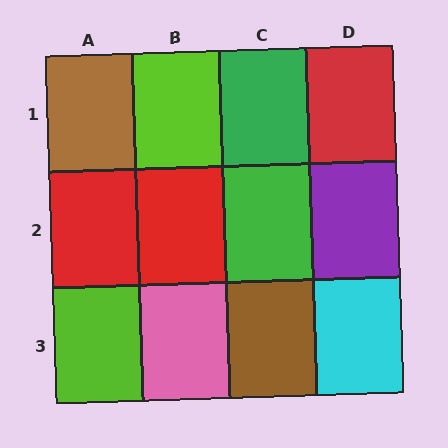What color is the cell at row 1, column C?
Green.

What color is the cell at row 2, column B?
Red.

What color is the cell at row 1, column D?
Red.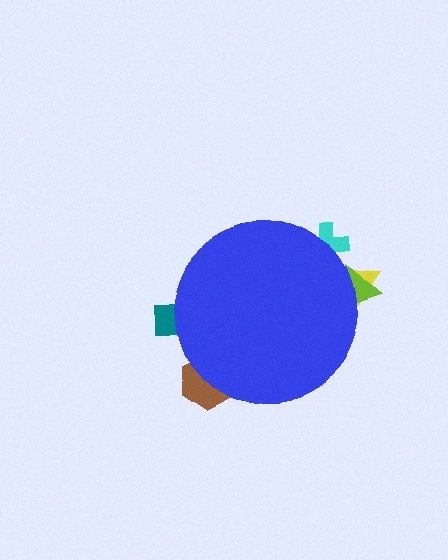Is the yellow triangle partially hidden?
Yes, the yellow triangle is partially hidden behind the blue circle.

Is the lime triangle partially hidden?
Yes, the lime triangle is partially hidden behind the blue circle.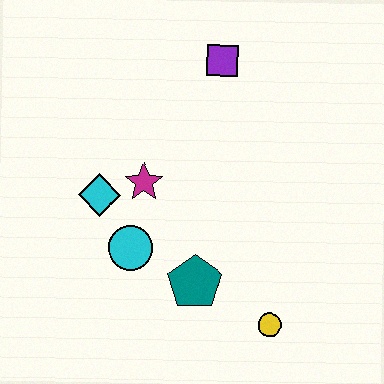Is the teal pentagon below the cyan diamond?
Yes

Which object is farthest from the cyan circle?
The purple square is farthest from the cyan circle.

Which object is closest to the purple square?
The magenta star is closest to the purple square.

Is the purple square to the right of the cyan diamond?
Yes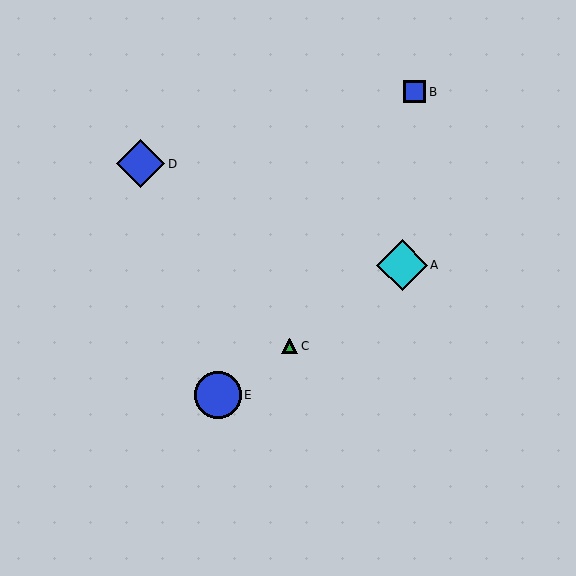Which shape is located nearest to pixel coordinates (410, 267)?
The cyan diamond (labeled A) at (402, 265) is nearest to that location.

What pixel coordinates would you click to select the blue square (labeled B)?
Click at (415, 92) to select the blue square B.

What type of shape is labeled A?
Shape A is a cyan diamond.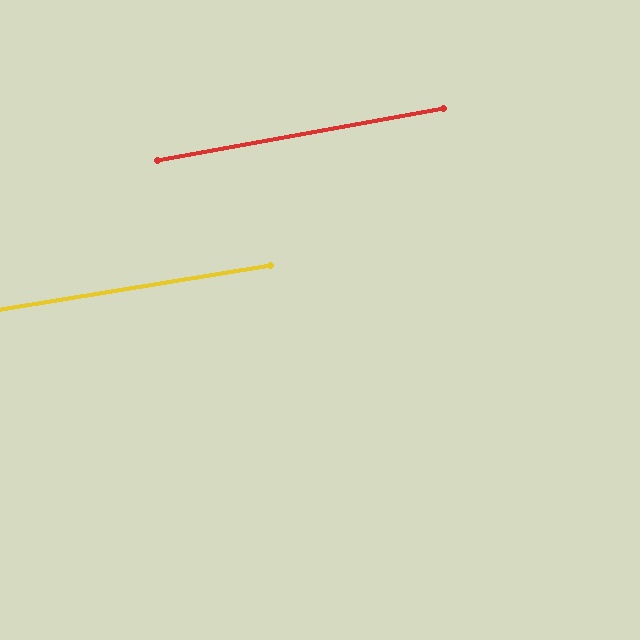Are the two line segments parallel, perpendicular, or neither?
Parallel — their directions differ by only 1.1°.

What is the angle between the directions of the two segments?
Approximately 1 degree.